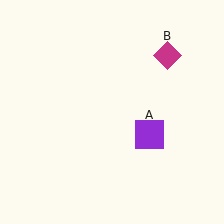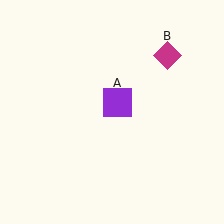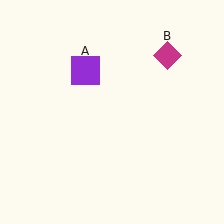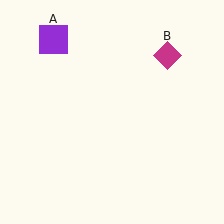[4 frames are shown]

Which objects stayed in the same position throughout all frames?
Magenta diamond (object B) remained stationary.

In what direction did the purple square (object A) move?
The purple square (object A) moved up and to the left.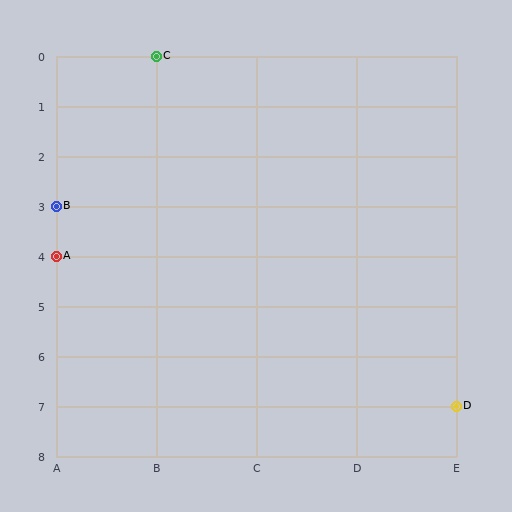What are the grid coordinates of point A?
Point A is at grid coordinates (A, 4).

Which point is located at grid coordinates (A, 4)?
Point A is at (A, 4).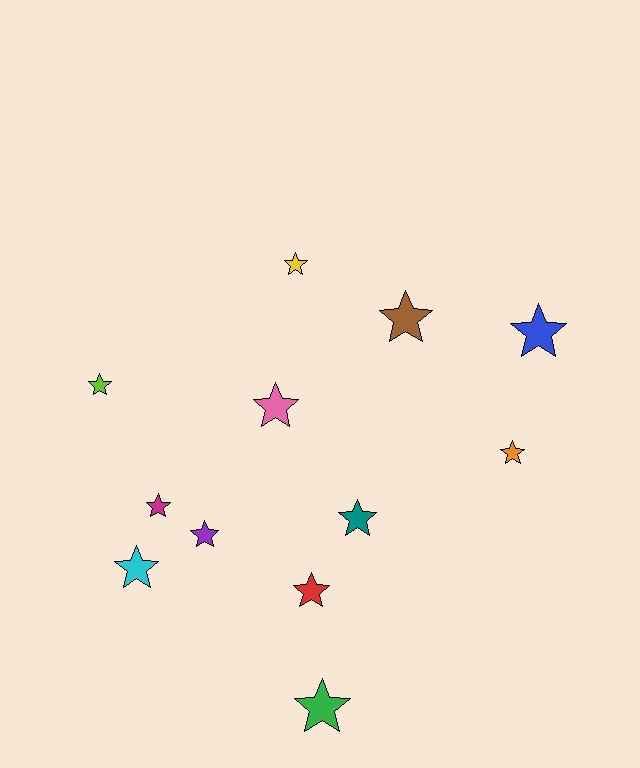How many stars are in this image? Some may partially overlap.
There are 12 stars.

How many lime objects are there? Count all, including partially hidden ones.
There is 1 lime object.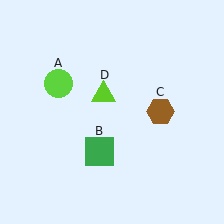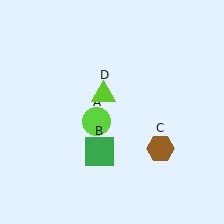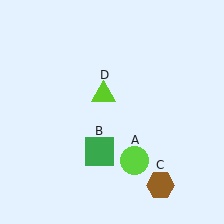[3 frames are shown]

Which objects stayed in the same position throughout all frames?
Green square (object B) and lime triangle (object D) remained stationary.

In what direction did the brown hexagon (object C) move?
The brown hexagon (object C) moved down.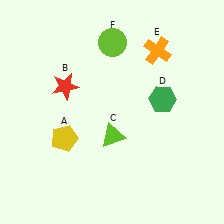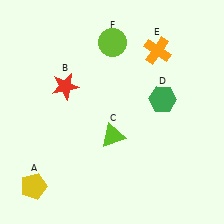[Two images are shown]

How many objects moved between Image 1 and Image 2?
1 object moved between the two images.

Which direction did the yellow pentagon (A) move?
The yellow pentagon (A) moved down.